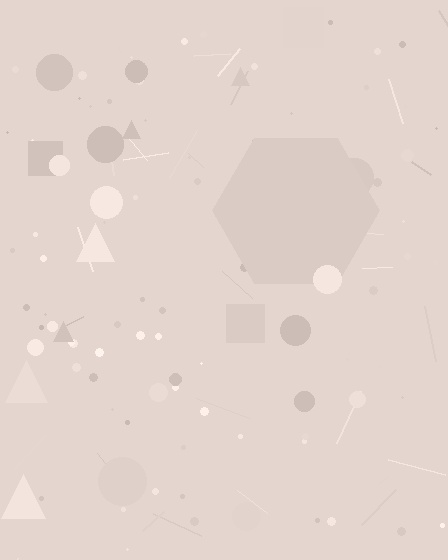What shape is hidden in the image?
A hexagon is hidden in the image.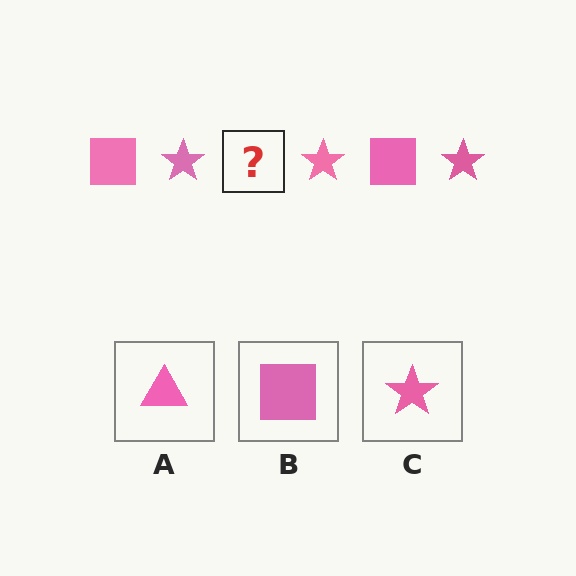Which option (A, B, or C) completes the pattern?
B.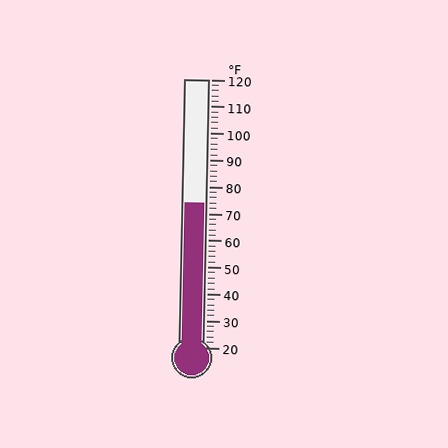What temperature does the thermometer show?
The thermometer shows approximately 74°F.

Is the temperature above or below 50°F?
The temperature is above 50°F.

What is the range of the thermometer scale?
The thermometer scale ranges from 20°F to 120°F.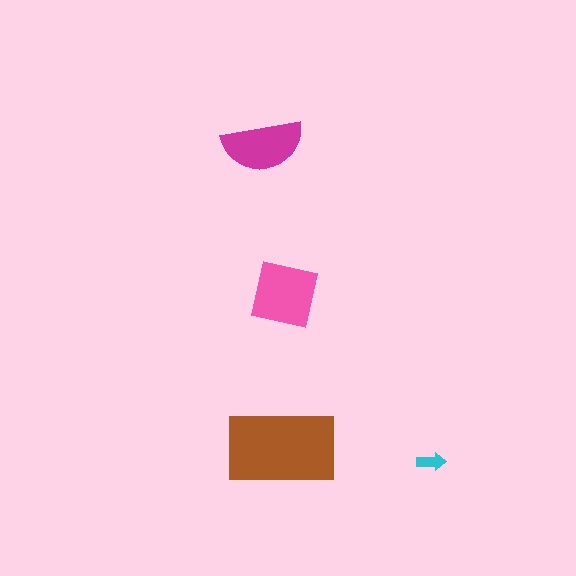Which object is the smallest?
The cyan arrow.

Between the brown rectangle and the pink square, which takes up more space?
The brown rectangle.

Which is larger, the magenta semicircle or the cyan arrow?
The magenta semicircle.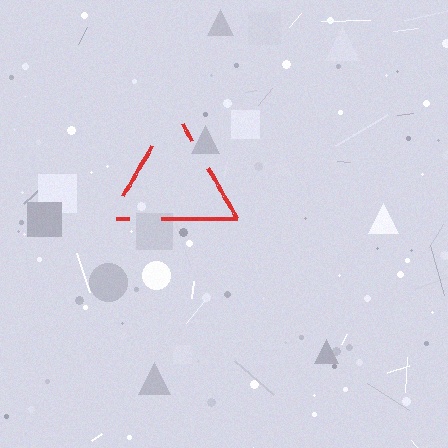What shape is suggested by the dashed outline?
The dashed outline suggests a triangle.